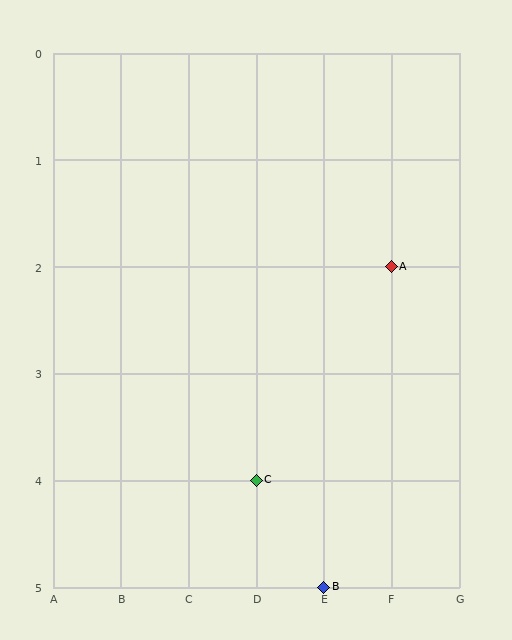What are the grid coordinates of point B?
Point B is at grid coordinates (E, 5).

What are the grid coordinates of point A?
Point A is at grid coordinates (F, 2).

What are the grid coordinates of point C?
Point C is at grid coordinates (D, 4).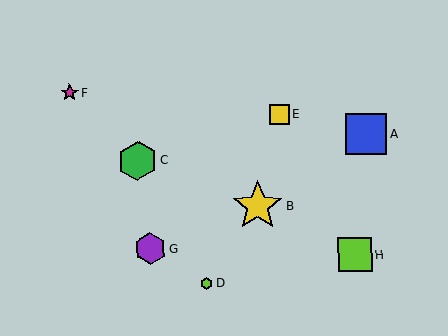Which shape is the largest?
The yellow star (labeled B) is the largest.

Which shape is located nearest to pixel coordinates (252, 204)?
The yellow star (labeled B) at (258, 206) is nearest to that location.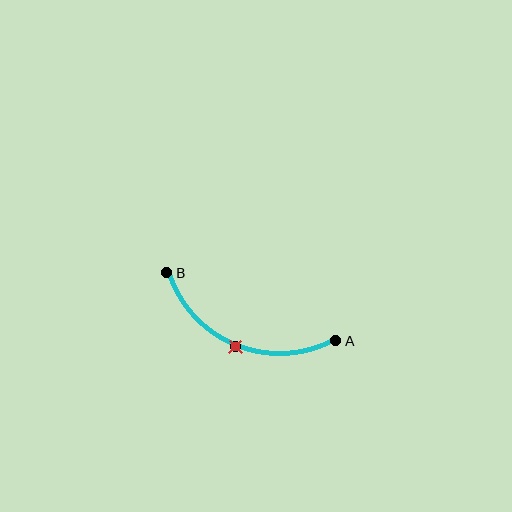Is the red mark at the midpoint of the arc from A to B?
Yes. The red mark lies on the arc at equal arc-length from both A and B — it is the arc midpoint.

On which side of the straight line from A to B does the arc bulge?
The arc bulges below the straight line connecting A and B.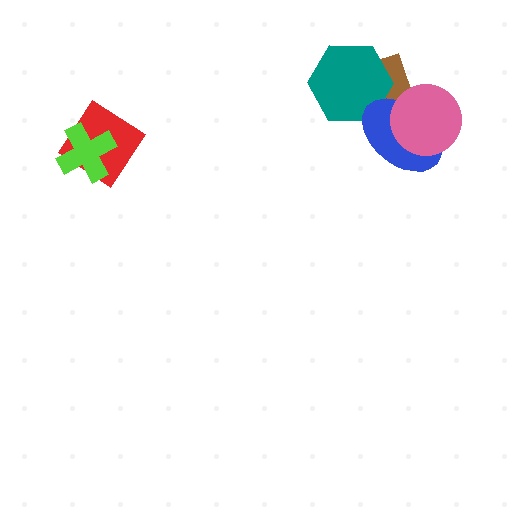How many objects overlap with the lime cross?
1 object overlaps with the lime cross.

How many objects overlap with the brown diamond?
3 objects overlap with the brown diamond.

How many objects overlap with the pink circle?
2 objects overlap with the pink circle.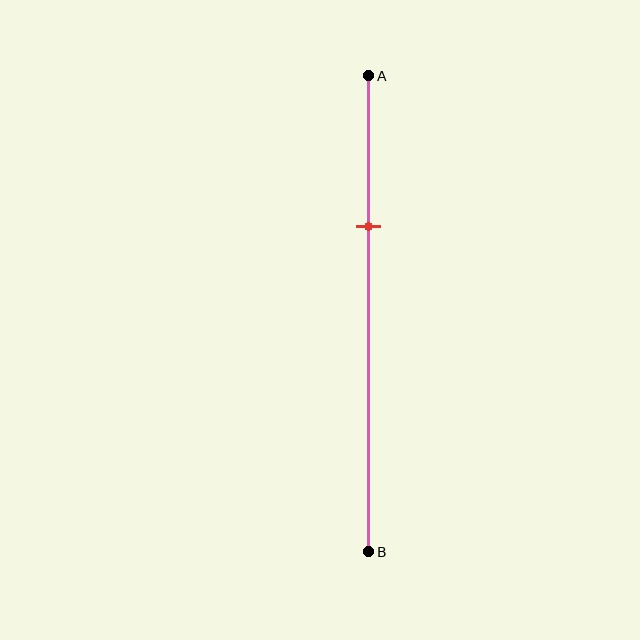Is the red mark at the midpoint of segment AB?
No, the mark is at about 30% from A, not at the 50% midpoint.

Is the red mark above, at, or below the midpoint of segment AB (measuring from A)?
The red mark is above the midpoint of segment AB.